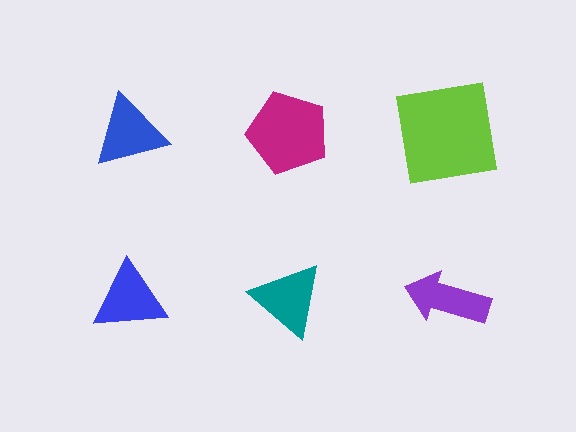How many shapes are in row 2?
3 shapes.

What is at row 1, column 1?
A blue triangle.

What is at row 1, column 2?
A magenta pentagon.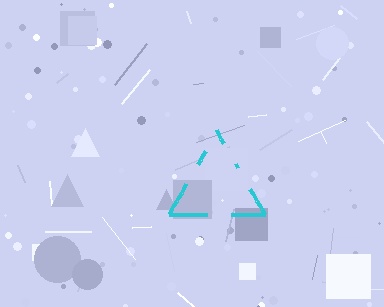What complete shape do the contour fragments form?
The contour fragments form a triangle.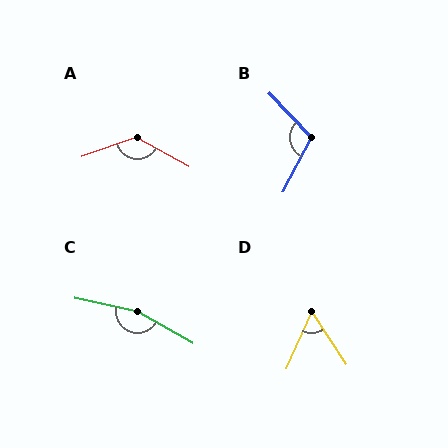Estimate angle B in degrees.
Approximately 109 degrees.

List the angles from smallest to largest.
D (57°), B (109°), A (132°), C (163°).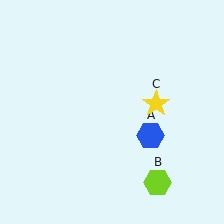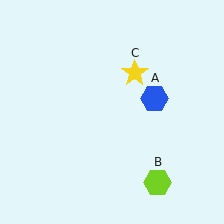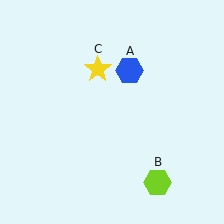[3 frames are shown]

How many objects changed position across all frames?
2 objects changed position: blue hexagon (object A), yellow star (object C).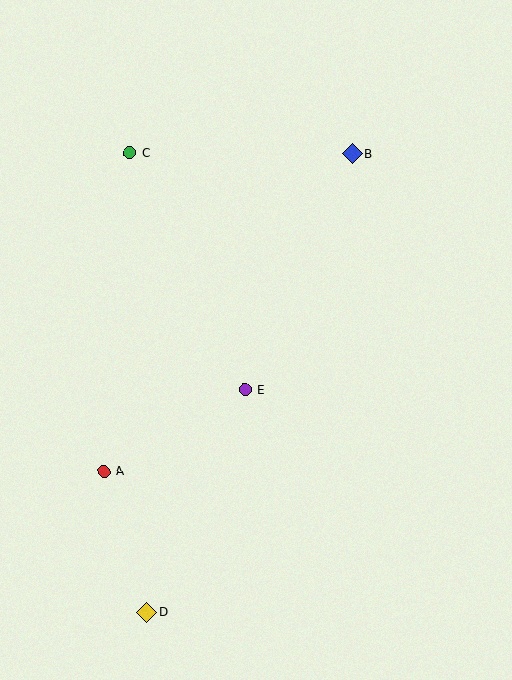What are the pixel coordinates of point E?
Point E is at (245, 390).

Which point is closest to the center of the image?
Point E at (245, 390) is closest to the center.